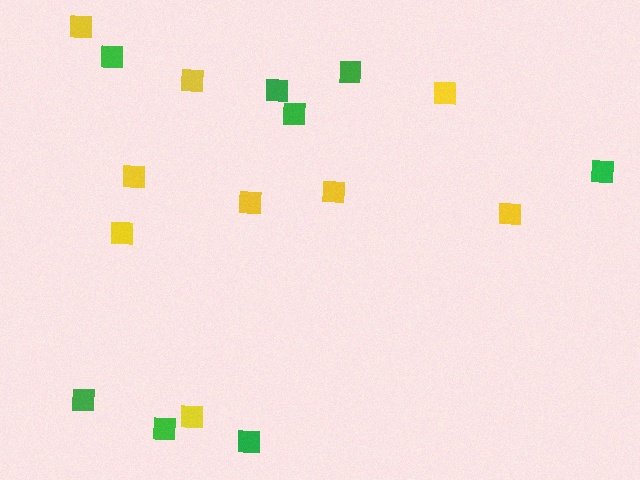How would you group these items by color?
There are 2 groups: one group of yellow squares (9) and one group of green squares (8).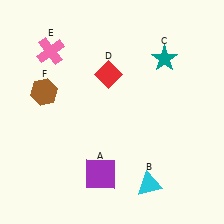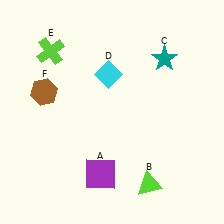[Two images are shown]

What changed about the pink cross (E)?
In Image 1, E is pink. In Image 2, it changed to lime.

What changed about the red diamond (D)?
In Image 1, D is red. In Image 2, it changed to cyan.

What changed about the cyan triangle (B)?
In Image 1, B is cyan. In Image 2, it changed to lime.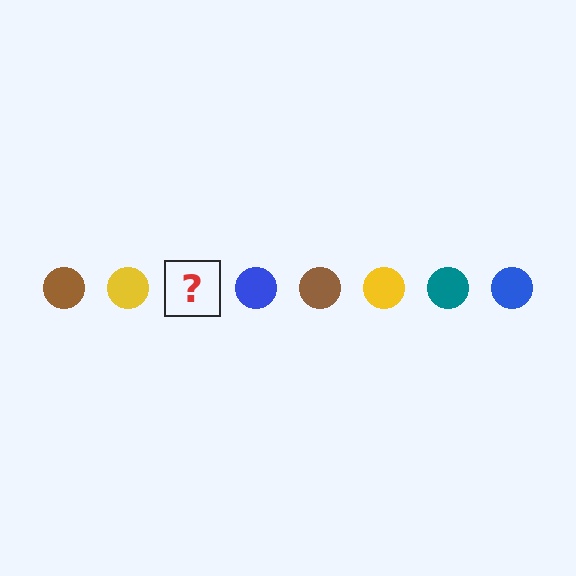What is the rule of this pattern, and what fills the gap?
The rule is that the pattern cycles through brown, yellow, teal, blue circles. The gap should be filled with a teal circle.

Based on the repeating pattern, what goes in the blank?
The blank should be a teal circle.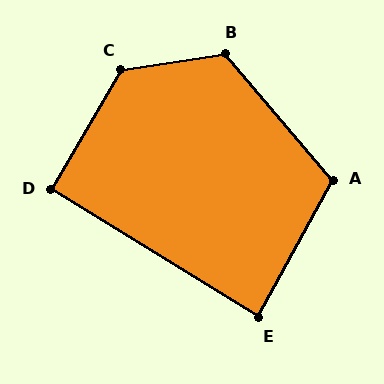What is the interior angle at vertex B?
Approximately 122 degrees (obtuse).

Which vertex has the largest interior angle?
C, at approximately 129 degrees.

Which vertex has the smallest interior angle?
E, at approximately 87 degrees.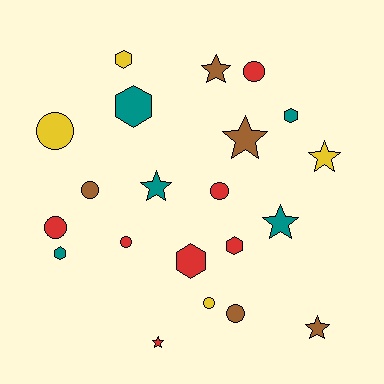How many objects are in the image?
There are 21 objects.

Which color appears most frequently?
Red, with 7 objects.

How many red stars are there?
There is 1 red star.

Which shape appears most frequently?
Circle, with 8 objects.